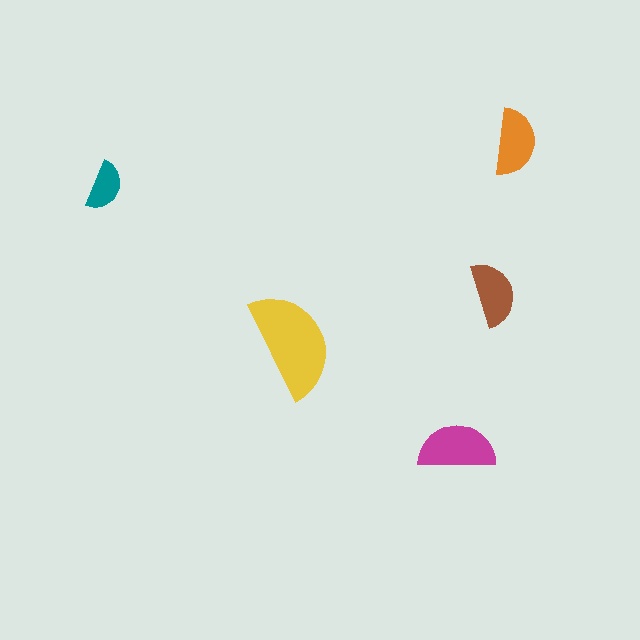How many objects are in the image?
There are 5 objects in the image.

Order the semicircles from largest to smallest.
the yellow one, the magenta one, the orange one, the brown one, the teal one.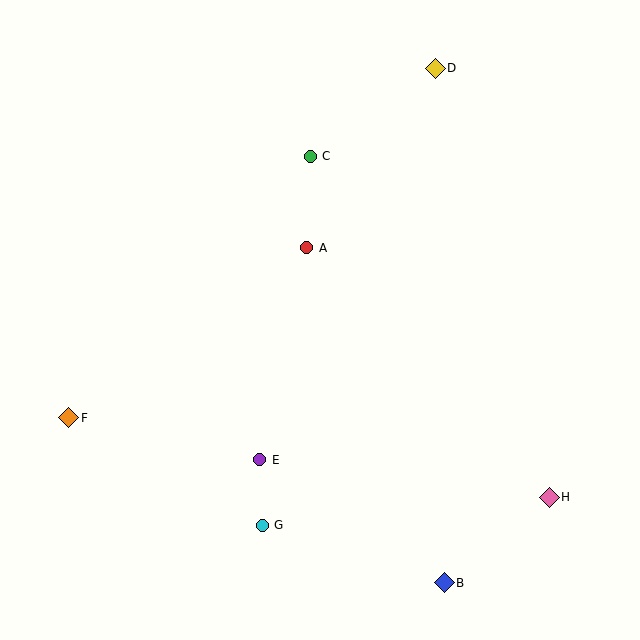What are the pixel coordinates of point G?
Point G is at (262, 525).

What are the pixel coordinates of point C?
Point C is at (310, 156).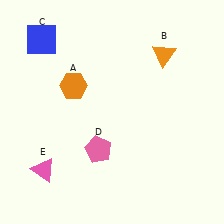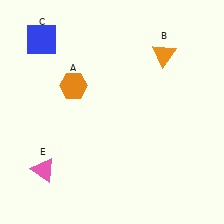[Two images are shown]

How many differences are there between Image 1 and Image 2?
There is 1 difference between the two images.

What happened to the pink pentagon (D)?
The pink pentagon (D) was removed in Image 2. It was in the bottom-left area of Image 1.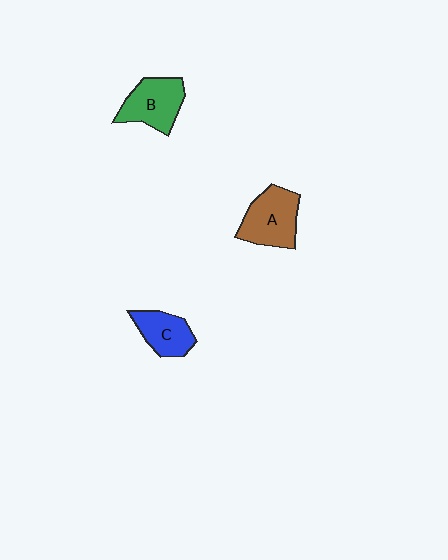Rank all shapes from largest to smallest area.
From largest to smallest: A (brown), B (green), C (blue).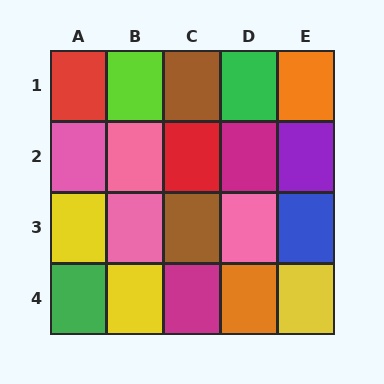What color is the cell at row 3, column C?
Brown.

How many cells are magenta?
2 cells are magenta.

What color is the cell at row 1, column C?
Brown.